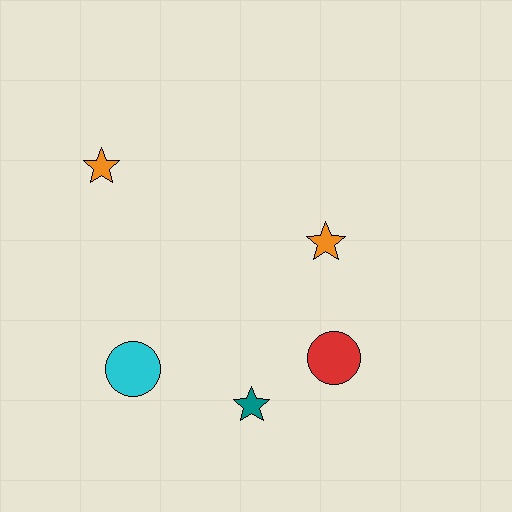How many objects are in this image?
There are 5 objects.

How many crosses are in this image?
There are no crosses.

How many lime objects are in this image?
There are no lime objects.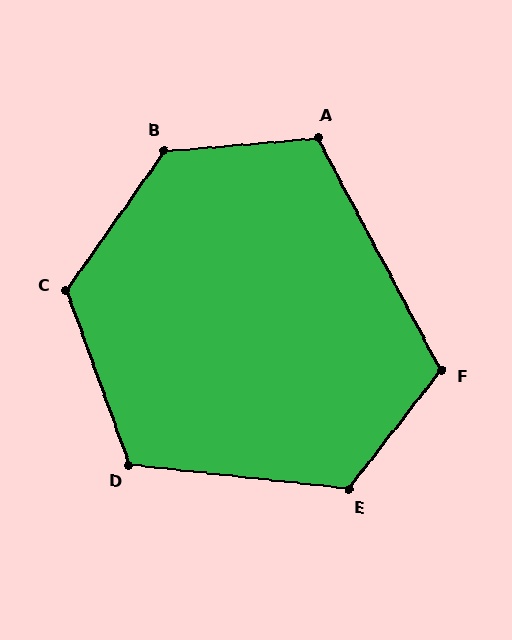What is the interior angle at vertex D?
Approximately 116 degrees (obtuse).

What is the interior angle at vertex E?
Approximately 122 degrees (obtuse).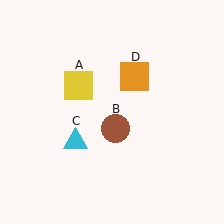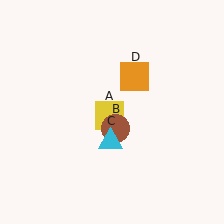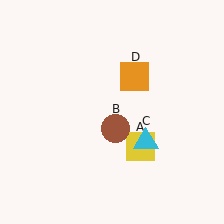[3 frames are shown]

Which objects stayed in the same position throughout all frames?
Brown circle (object B) and orange square (object D) remained stationary.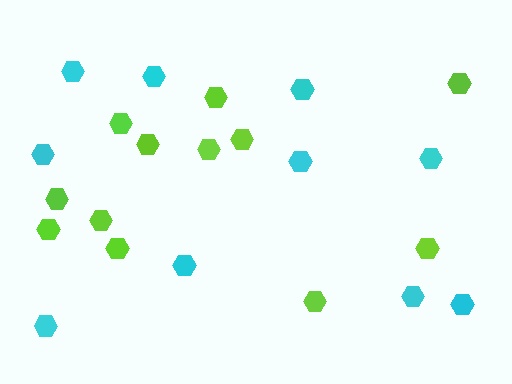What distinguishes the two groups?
There are 2 groups: one group of cyan hexagons (10) and one group of lime hexagons (12).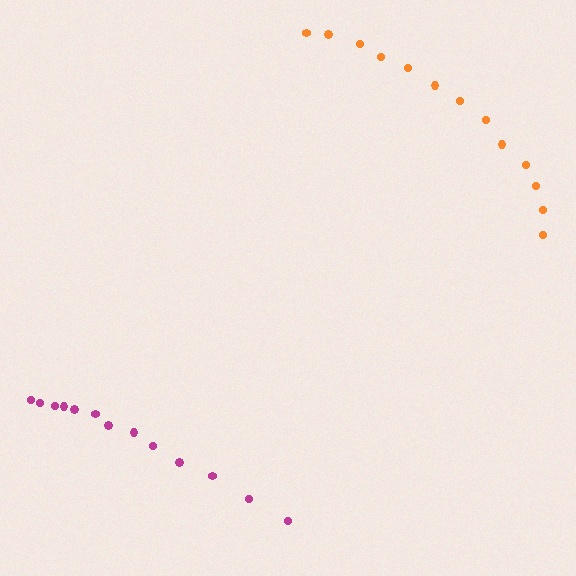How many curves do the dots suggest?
There are 2 distinct paths.